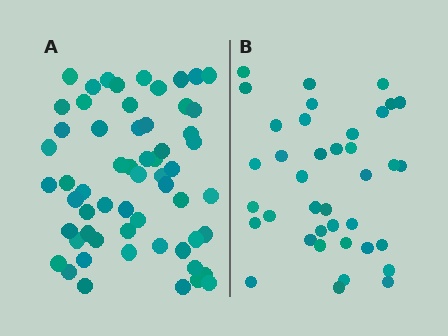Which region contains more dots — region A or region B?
Region A (the left region) has more dots.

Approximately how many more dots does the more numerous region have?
Region A has approximately 20 more dots than region B.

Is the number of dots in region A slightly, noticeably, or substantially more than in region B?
Region A has substantially more. The ratio is roughly 1.6 to 1.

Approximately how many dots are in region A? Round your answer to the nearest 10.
About 60 dots. (The exact count is 59, which rounds to 60.)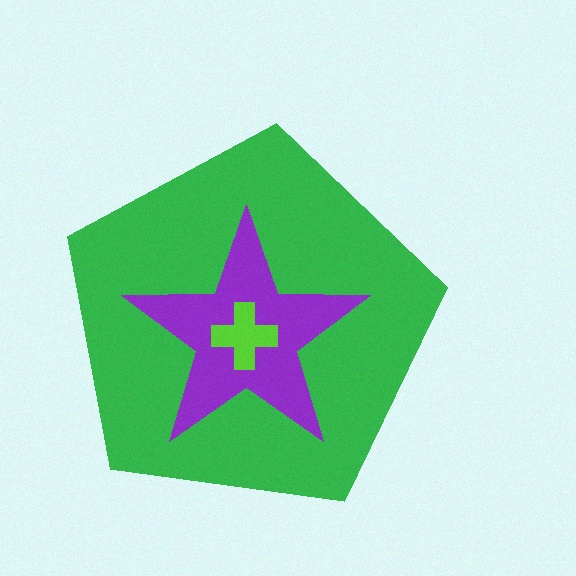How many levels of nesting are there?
3.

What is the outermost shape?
The green pentagon.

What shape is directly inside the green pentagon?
The purple star.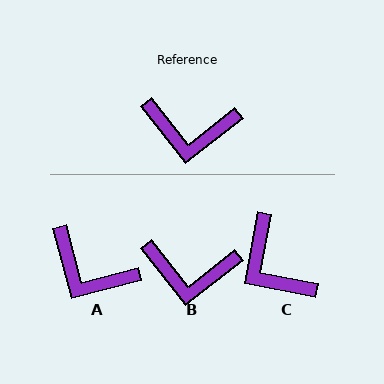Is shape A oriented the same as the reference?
No, it is off by about 23 degrees.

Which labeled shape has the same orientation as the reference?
B.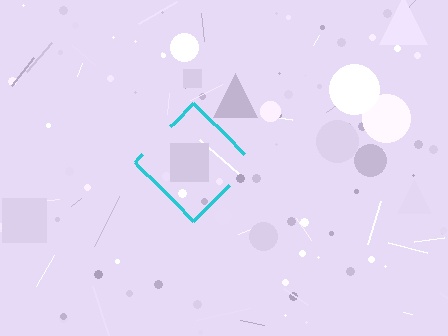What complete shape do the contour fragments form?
The contour fragments form a diamond.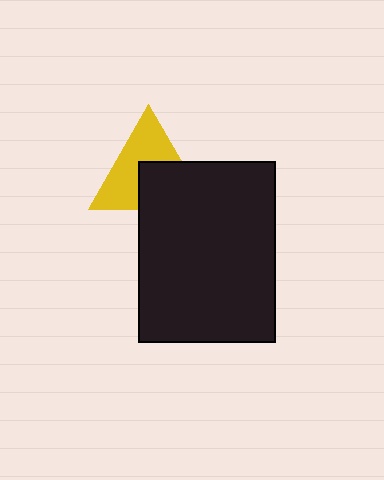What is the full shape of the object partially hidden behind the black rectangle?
The partially hidden object is a yellow triangle.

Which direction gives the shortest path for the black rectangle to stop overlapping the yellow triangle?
Moving down gives the shortest separation.